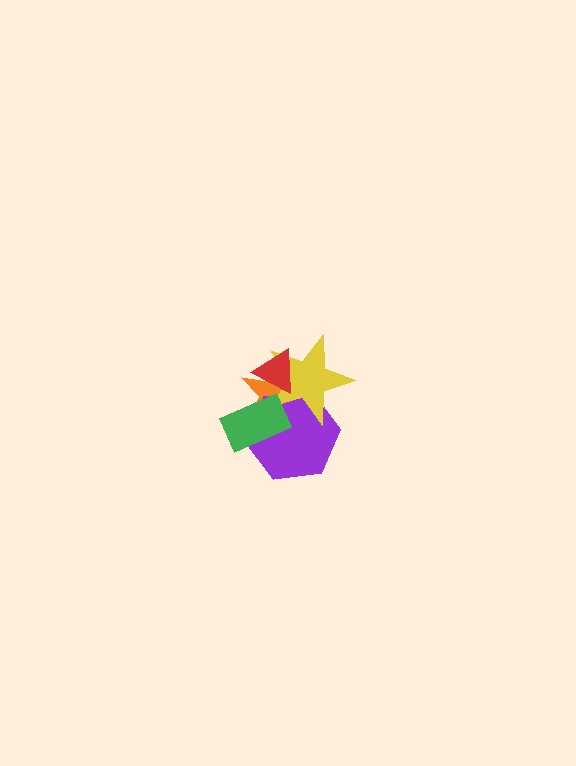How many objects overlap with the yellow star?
4 objects overlap with the yellow star.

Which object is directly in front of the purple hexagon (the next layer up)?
The yellow star is directly in front of the purple hexagon.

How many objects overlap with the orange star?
4 objects overlap with the orange star.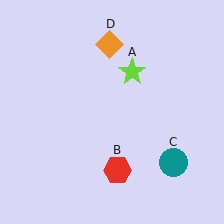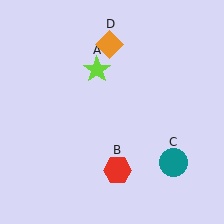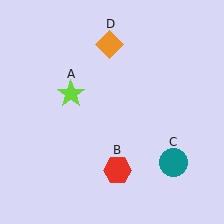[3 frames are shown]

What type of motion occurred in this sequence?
The lime star (object A) rotated counterclockwise around the center of the scene.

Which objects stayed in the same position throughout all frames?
Red hexagon (object B) and teal circle (object C) and orange diamond (object D) remained stationary.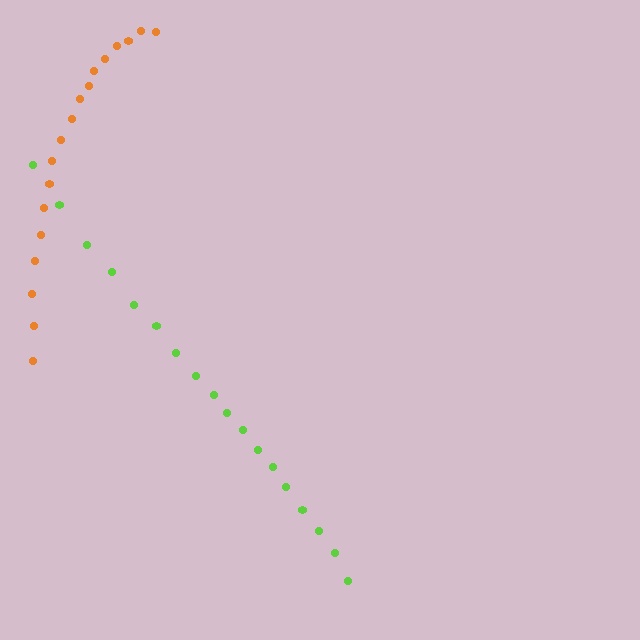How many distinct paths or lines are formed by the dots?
There are 2 distinct paths.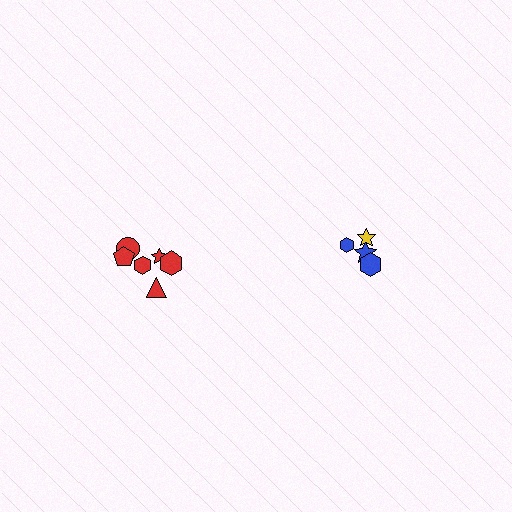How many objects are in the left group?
There are 6 objects.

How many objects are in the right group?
There are 4 objects.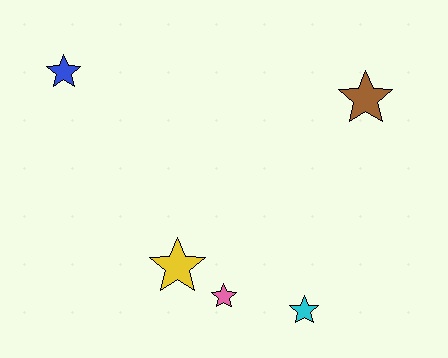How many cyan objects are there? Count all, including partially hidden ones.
There is 1 cyan object.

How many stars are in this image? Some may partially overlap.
There are 5 stars.